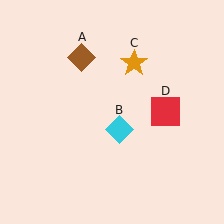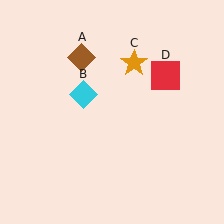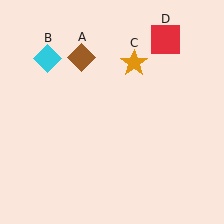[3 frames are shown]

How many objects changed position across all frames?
2 objects changed position: cyan diamond (object B), red square (object D).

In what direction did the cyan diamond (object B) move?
The cyan diamond (object B) moved up and to the left.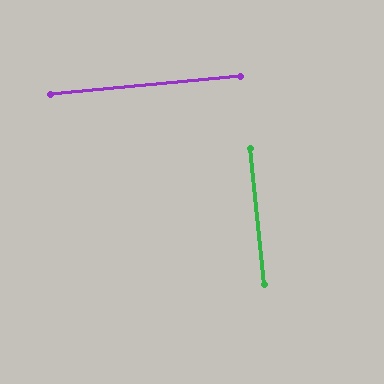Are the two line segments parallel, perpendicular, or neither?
Perpendicular — they meet at approximately 89°.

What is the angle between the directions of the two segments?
Approximately 89 degrees.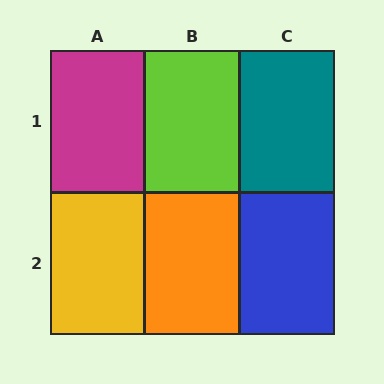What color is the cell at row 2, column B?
Orange.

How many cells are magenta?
1 cell is magenta.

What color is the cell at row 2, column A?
Yellow.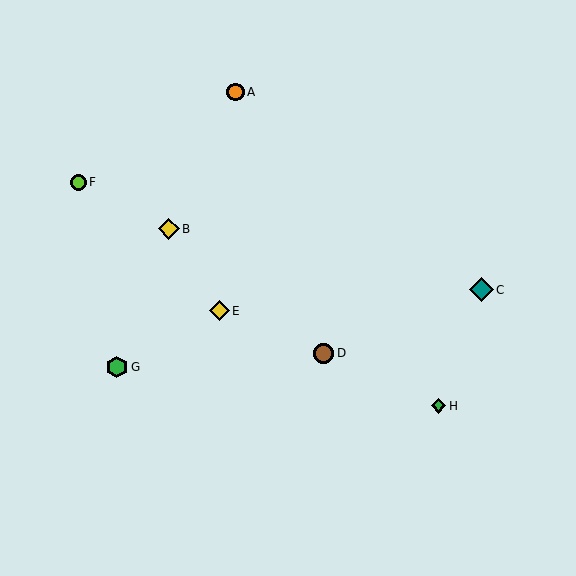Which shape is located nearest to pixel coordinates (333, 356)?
The brown circle (labeled D) at (324, 353) is nearest to that location.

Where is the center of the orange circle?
The center of the orange circle is at (235, 92).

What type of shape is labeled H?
Shape H is a green diamond.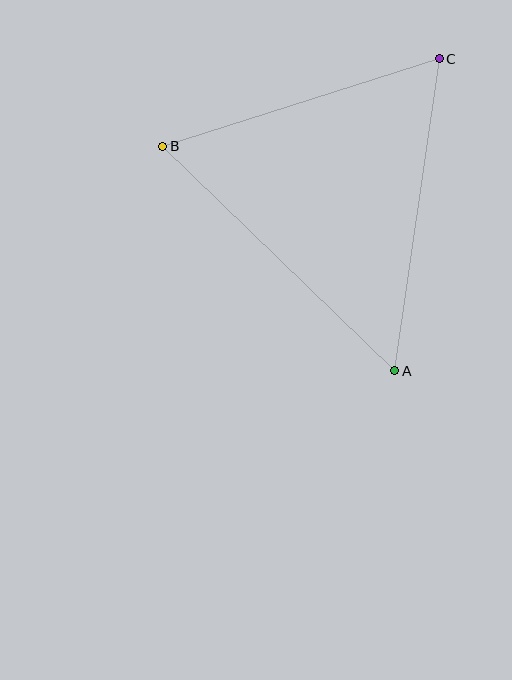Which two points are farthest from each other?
Points A and B are farthest from each other.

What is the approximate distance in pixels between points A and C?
The distance between A and C is approximately 315 pixels.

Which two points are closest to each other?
Points B and C are closest to each other.